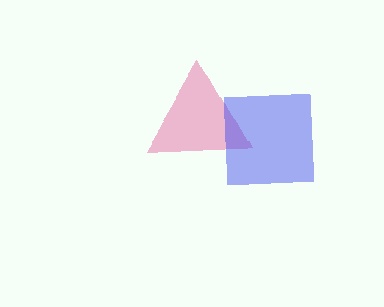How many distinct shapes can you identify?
There are 2 distinct shapes: a pink triangle, a blue square.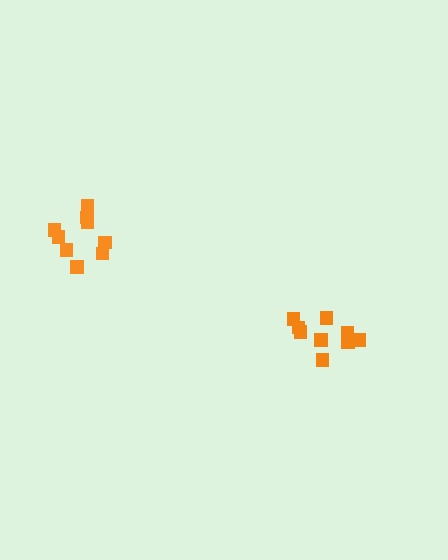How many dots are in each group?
Group 1: 9 dots, Group 2: 10 dots (19 total).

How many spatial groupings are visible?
There are 2 spatial groupings.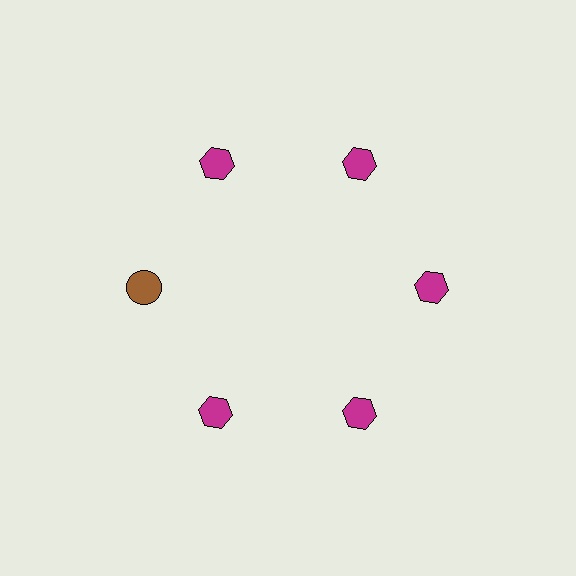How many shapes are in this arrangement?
There are 6 shapes arranged in a ring pattern.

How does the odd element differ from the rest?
It differs in both color (brown instead of magenta) and shape (circle instead of hexagon).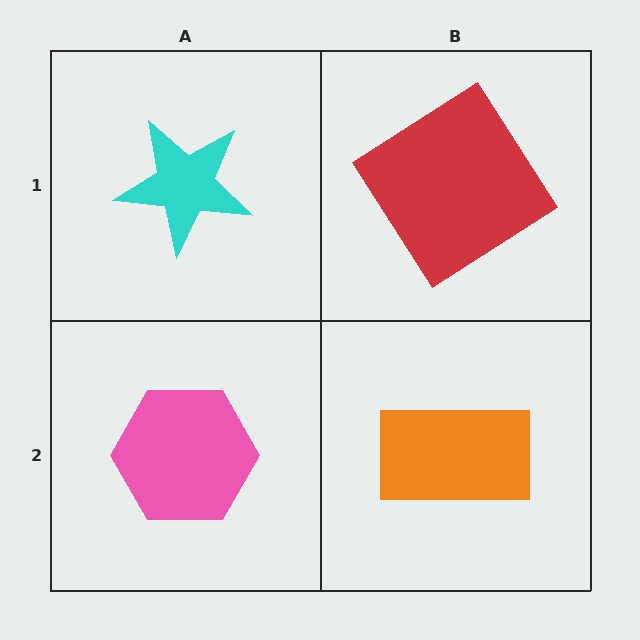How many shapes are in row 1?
2 shapes.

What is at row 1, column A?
A cyan star.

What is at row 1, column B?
A red diamond.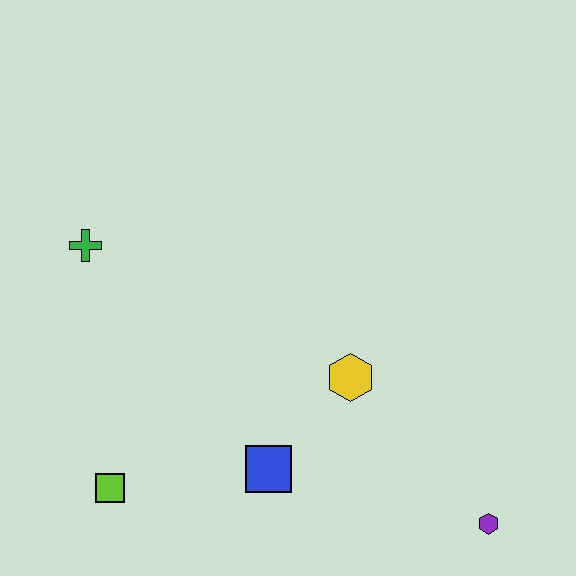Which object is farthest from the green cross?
The purple hexagon is farthest from the green cross.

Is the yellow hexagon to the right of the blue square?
Yes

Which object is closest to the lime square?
The blue square is closest to the lime square.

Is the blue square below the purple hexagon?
No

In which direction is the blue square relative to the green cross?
The blue square is below the green cross.